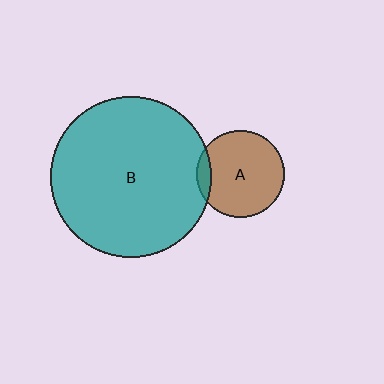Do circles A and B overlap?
Yes.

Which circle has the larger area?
Circle B (teal).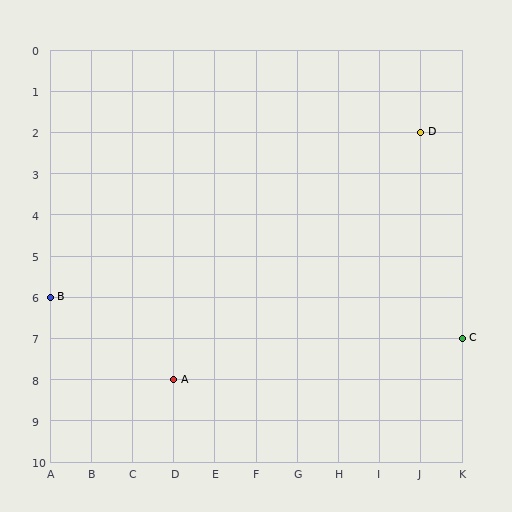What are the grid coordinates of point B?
Point B is at grid coordinates (A, 6).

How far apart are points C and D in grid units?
Points C and D are 1 column and 5 rows apart (about 5.1 grid units diagonally).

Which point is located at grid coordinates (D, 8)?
Point A is at (D, 8).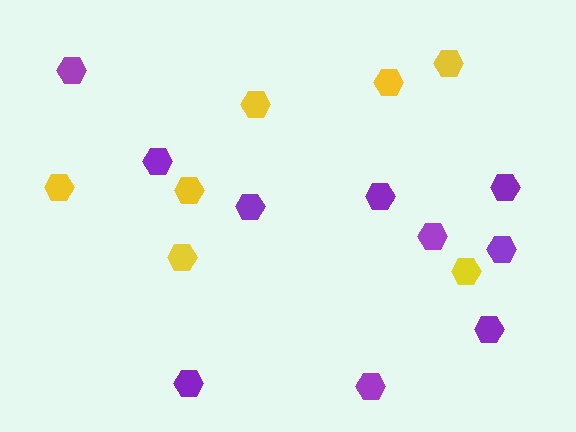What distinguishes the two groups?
There are 2 groups: one group of yellow hexagons (7) and one group of purple hexagons (10).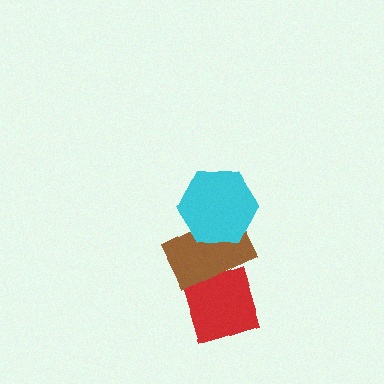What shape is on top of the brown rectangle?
The cyan hexagon is on top of the brown rectangle.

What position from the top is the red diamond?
The red diamond is 3rd from the top.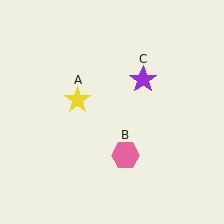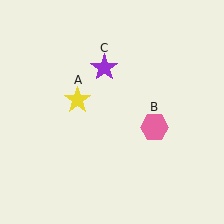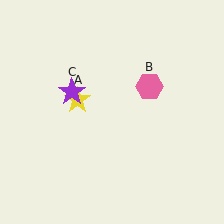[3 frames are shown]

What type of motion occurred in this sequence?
The pink hexagon (object B), purple star (object C) rotated counterclockwise around the center of the scene.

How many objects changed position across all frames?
2 objects changed position: pink hexagon (object B), purple star (object C).